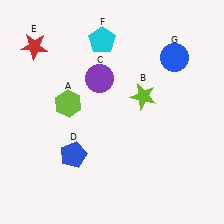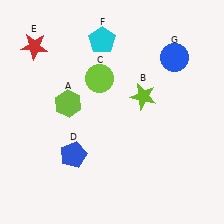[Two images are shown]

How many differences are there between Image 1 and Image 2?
There is 1 difference between the two images.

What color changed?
The circle (C) changed from purple in Image 1 to lime in Image 2.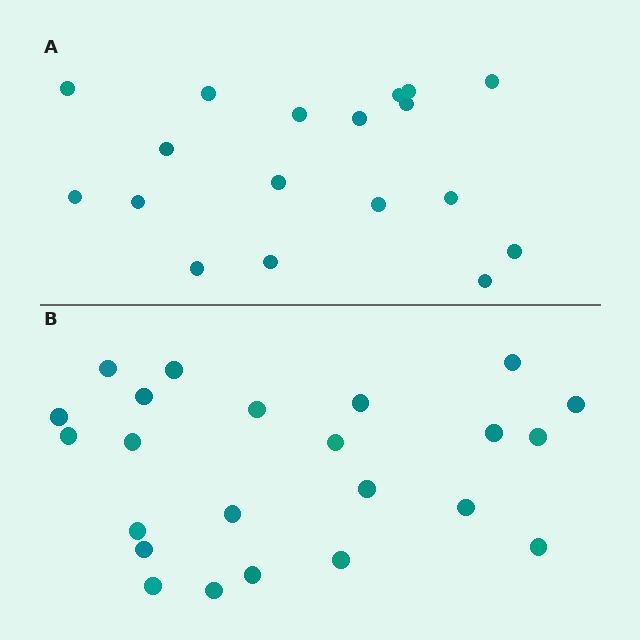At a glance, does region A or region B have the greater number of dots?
Region B (the bottom region) has more dots.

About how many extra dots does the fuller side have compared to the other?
Region B has about 5 more dots than region A.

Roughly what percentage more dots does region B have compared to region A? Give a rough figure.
About 30% more.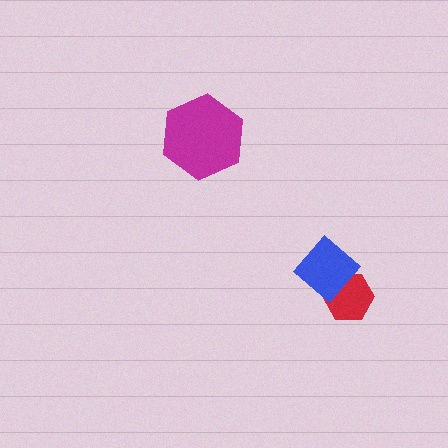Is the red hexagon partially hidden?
Yes, it is partially covered by another shape.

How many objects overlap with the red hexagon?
1 object overlaps with the red hexagon.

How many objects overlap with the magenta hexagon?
0 objects overlap with the magenta hexagon.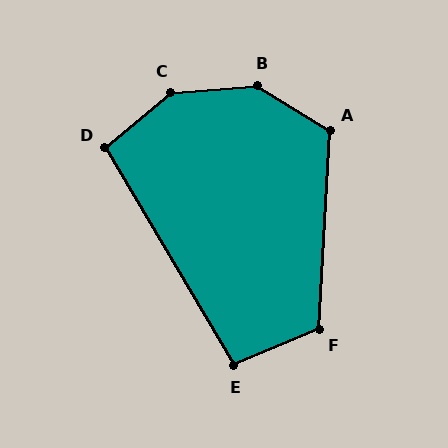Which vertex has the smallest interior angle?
E, at approximately 98 degrees.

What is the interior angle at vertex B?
Approximately 144 degrees (obtuse).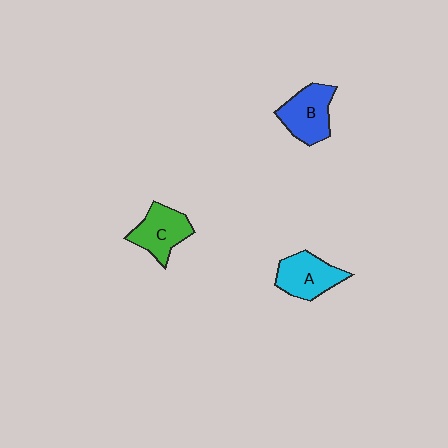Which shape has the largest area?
Shape B (blue).